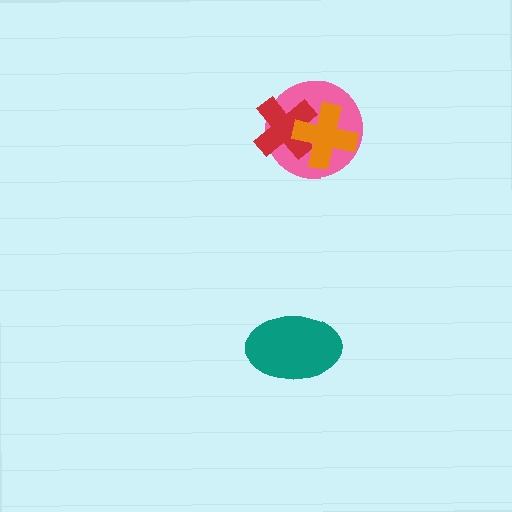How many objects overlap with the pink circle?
2 objects overlap with the pink circle.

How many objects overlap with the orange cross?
2 objects overlap with the orange cross.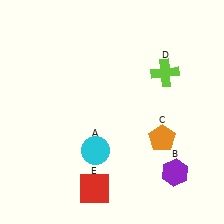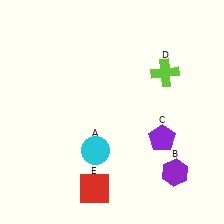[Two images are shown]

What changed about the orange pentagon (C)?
In Image 1, C is orange. In Image 2, it changed to purple.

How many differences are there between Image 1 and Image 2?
There is 1 difference between the two images.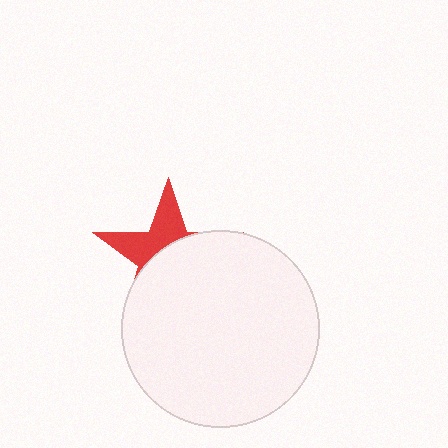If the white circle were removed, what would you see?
You would see the complete red star.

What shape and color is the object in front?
The object in front is a white circle.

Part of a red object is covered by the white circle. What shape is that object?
It is a star.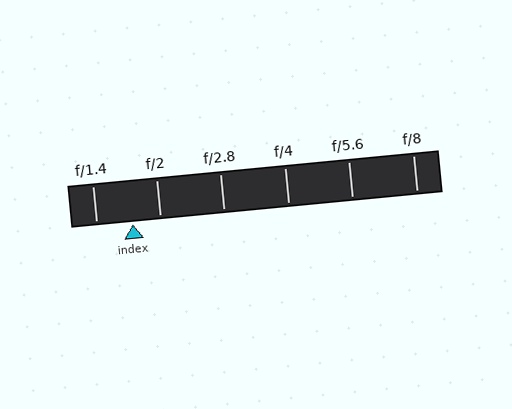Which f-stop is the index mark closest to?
The index mark is closest to f/2.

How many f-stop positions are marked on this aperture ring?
There are 6 f-stop positions marked.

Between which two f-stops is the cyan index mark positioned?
The index mark is between f/1.4 and f/2.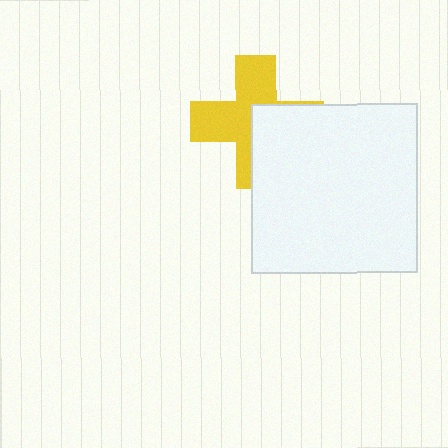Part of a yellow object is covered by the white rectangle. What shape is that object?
It is a cross.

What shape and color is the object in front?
The object in front is a white rectangle.